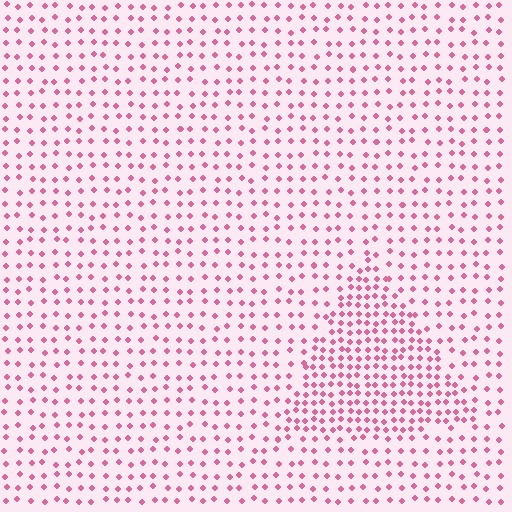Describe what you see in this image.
The image contains small pink elements arranged at two different densities. A triangle-shaped region is visible where the elements are more densely packed than the surrounding area.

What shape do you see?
I see a triangle.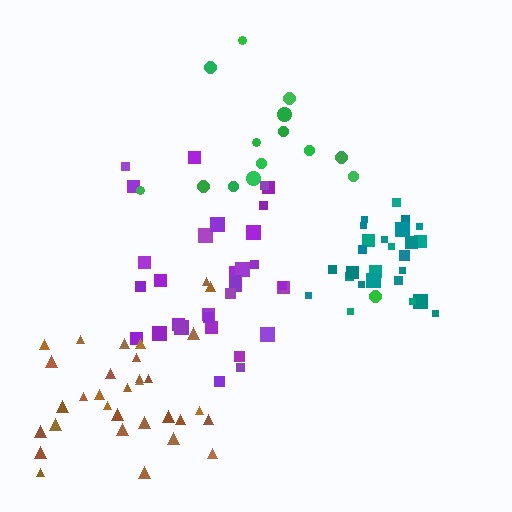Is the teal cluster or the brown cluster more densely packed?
Teal.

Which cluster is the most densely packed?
Teal.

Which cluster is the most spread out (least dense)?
Green.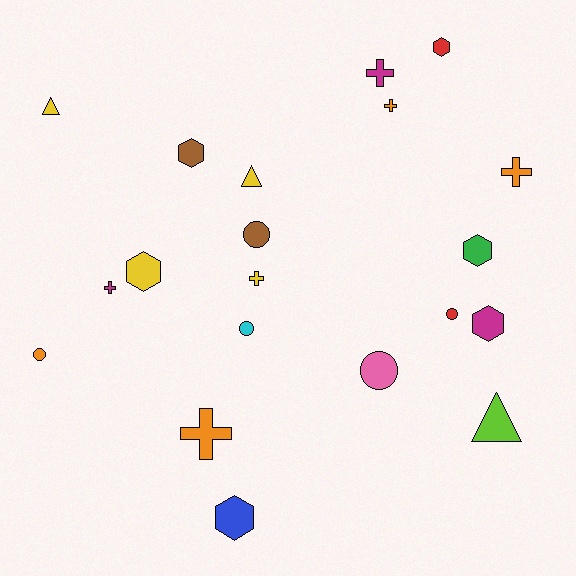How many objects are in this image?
There are 20 objects.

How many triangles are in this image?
There are 3 triangles.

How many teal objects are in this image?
There are no teal objects.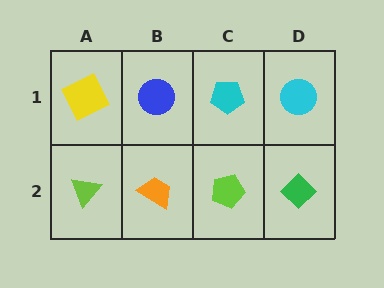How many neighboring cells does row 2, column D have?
2.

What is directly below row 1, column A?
A lime triangle.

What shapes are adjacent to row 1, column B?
An orange trapezoid (row 2, column B), a yellow square (row 1, column A), a cyan pentagon (row 1, column C).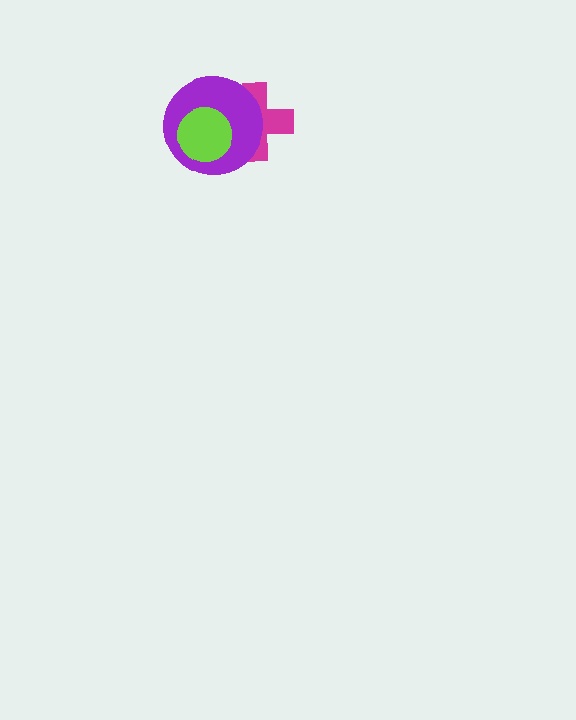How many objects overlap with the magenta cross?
2 objects overlap with the magenta cross.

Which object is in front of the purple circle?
The lime circle is in front of the purple circle.